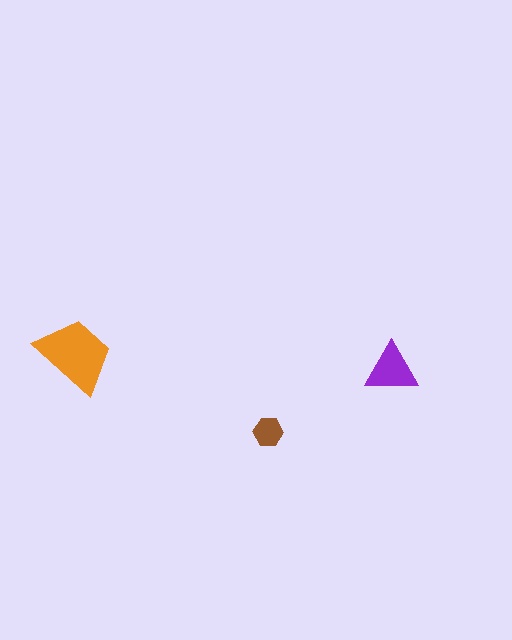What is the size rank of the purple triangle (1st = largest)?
2nd.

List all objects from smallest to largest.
The brown hexagon, the purple triangle, the orange trapezoid.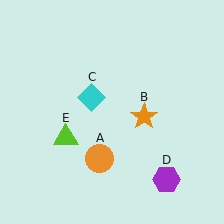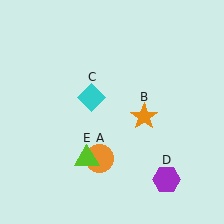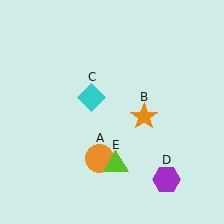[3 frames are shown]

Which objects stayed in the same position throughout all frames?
Orange circle (object A) and orange star (object B) and cyan diamond (object C) and purple hexagon (object D) remained stationary.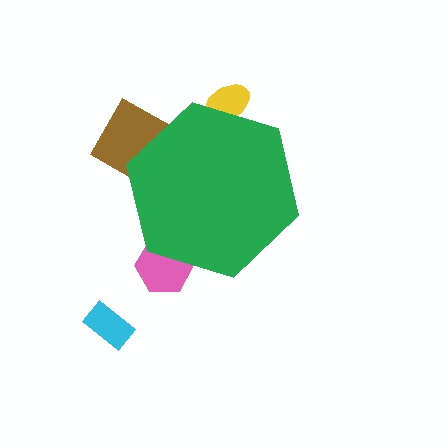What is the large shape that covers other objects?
A green hexagon.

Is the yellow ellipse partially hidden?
Yes, the yellow ellipse is partially hidden behind the green hexagon.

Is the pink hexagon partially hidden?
Yes, the pink hexagon is partially hidden behind the green hexagon.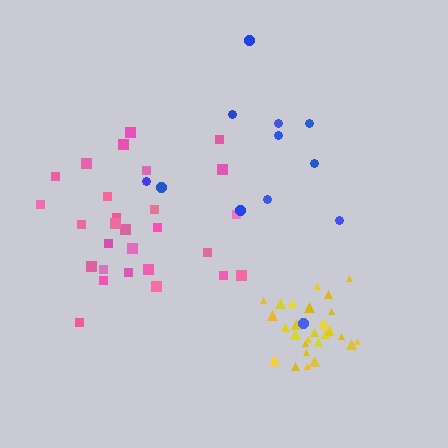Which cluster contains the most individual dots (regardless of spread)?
Yellow (30).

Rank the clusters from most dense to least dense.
yellow, pink, blue.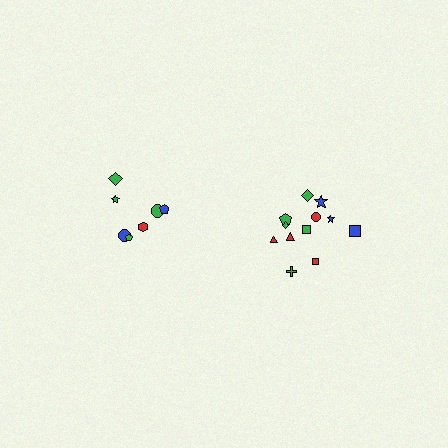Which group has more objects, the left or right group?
The right group.